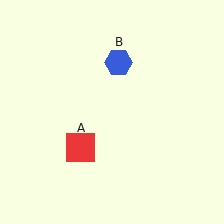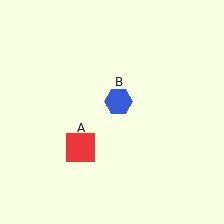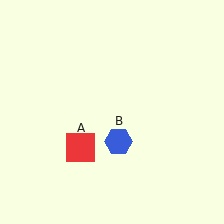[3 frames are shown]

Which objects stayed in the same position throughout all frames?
Red square (object A) remained stationary.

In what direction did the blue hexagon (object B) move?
The blue hexagon (object B) moved down.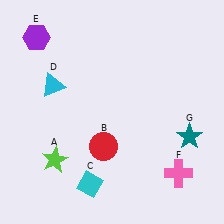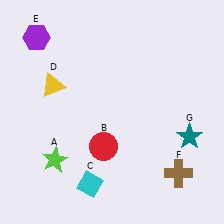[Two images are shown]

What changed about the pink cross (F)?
In Image 1, F is pink. In Image 2, it changed to brown.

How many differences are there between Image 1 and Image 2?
There are 2 differences between the two images.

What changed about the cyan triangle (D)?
In Image 1, D is cyan. In Image 2, it changed to yellow.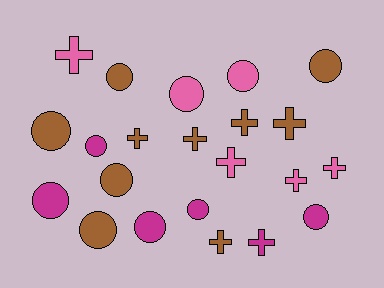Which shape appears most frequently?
Circle, with 12 objects.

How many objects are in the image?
There are 22 objects.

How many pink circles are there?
There are 2 pink circles.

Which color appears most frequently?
Brown, with 10 objects.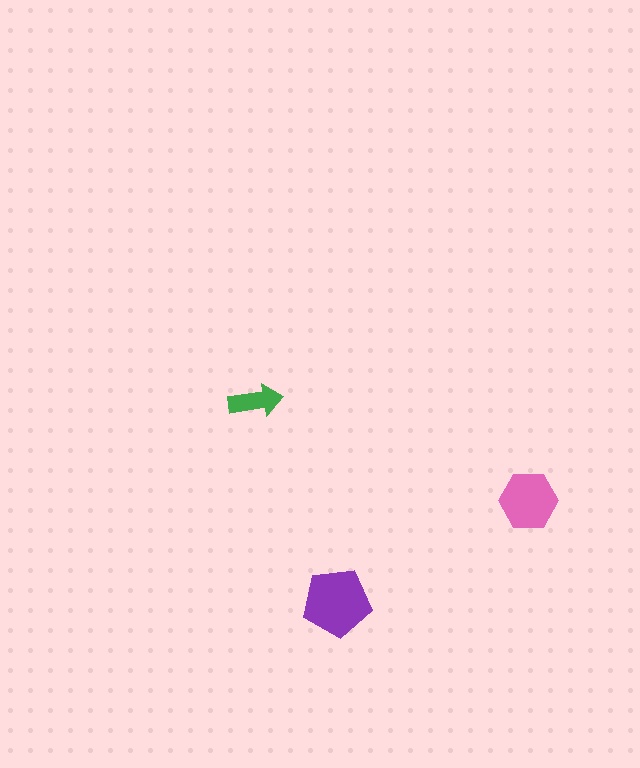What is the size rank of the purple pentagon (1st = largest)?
1st.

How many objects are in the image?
There are 3 objects in the image.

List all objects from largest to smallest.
The purple pentagon, the pink hexagon, the green arrow.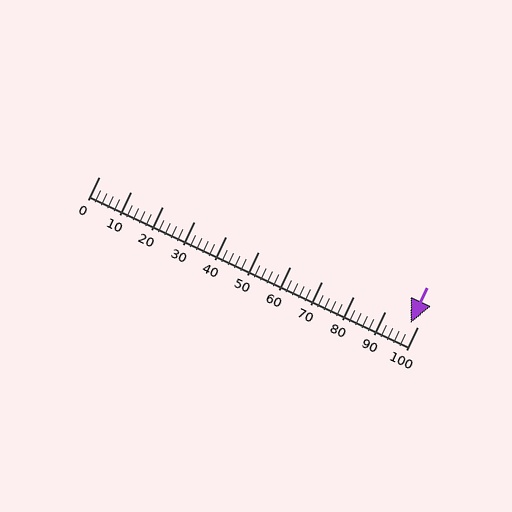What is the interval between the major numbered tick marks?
The major tick marks are spaced 10 units apart.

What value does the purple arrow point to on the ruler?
The purple arrow points to approximately 98.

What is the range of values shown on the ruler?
The ruler shows values from 0 to 100.